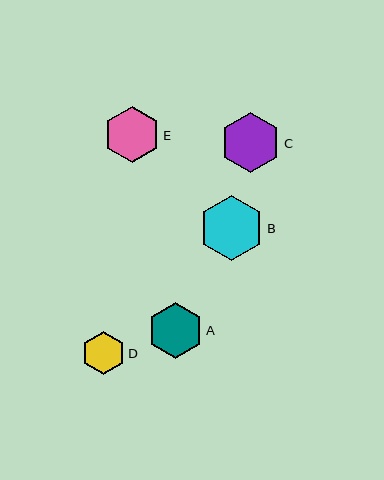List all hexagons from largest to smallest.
From largest to smallest: B, C, E, A, D.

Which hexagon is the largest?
Hexagon B is the largest with a size of approximately 65 pixels.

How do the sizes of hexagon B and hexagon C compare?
Hexagon B and hexagon C are approximately the same size.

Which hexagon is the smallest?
Hexagon D is the smallest with a size of approximately 43 pixels.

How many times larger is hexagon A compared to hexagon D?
Hexagon A is approximately 1.3 times the size of hexagon D.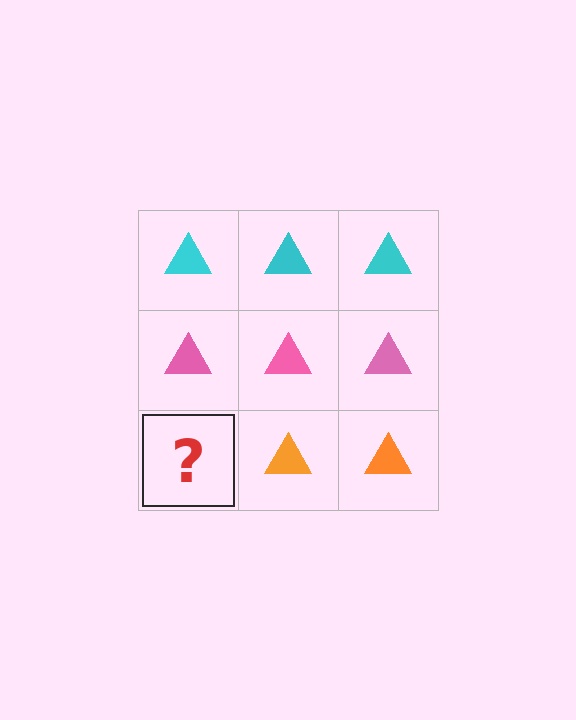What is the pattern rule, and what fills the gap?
The rule is that each row has a consistent color. The gap should be filled with an orange triangle.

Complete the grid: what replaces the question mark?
The question mark should be replaced with an orange triangle.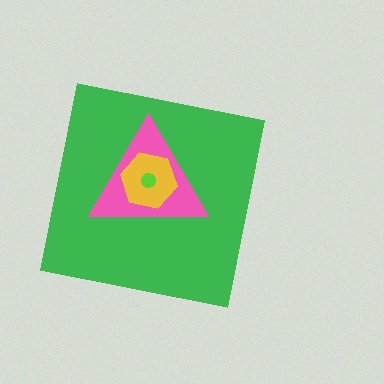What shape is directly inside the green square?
The pink triangle.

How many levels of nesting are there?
4.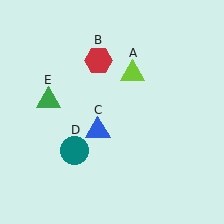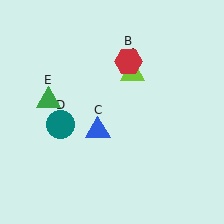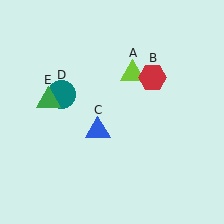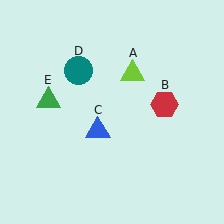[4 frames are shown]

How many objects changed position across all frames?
2 objects changed position: red hexagon (object B), teal circle (object D).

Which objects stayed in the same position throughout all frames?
Lime triangle (object A) and blue triangle (object C) and green triangle (object E) remained stationary.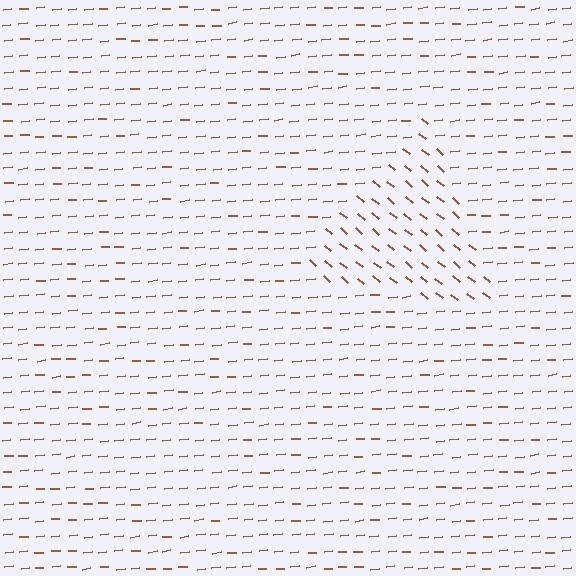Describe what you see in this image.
The image is filled with small brown line segments. A triangle region in the image has lines oriented differently from the surrounding lines, creating a visible texture boundary.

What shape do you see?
I see a triangle.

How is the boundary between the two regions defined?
The boundary is defined purely by a change in line orientation (approximately 45 degrees difference). All lines are the same color and thickness.